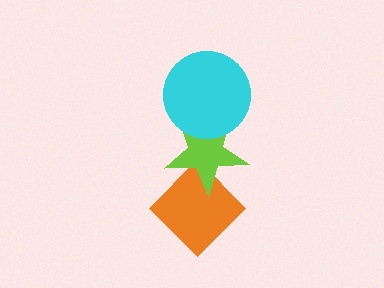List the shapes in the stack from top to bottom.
From top to bottom: the cyan circle, the lime star, the orange diamond.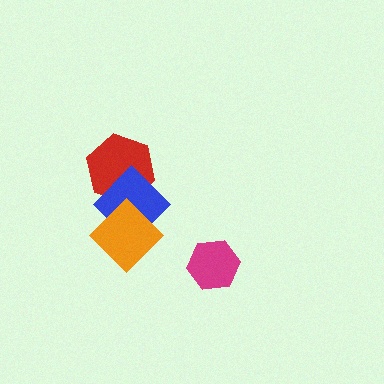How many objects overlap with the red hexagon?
1 object overlaps with the red hexagon.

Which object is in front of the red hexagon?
The blue diamond is in front of the red hexagon.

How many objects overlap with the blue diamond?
2 objects overlap with the blue diamond.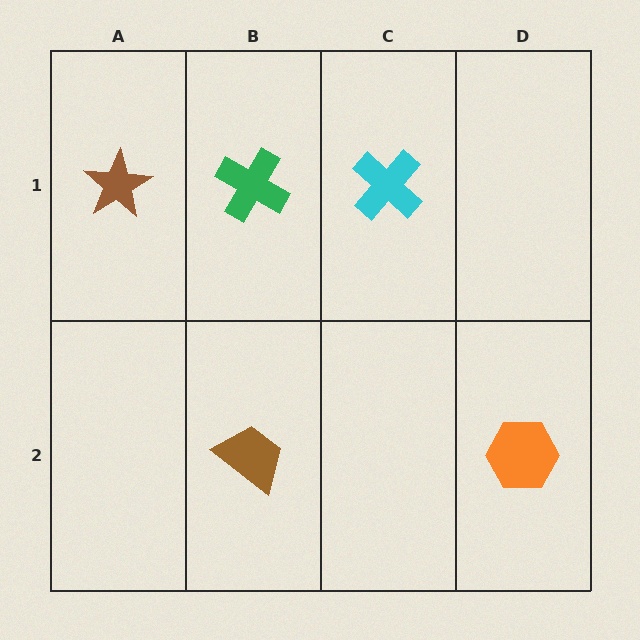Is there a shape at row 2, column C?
No, that cell is empty.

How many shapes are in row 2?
2 shapes.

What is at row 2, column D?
An orange hexagon.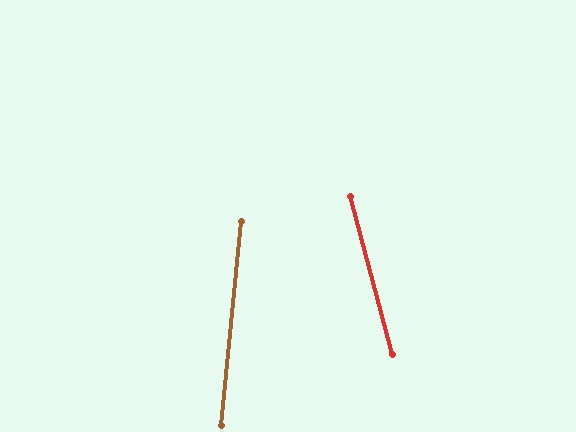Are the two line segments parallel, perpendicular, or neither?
Neither parallel nor perpendicular — they differ by about 21°.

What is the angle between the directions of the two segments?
Approximately 21 degrees.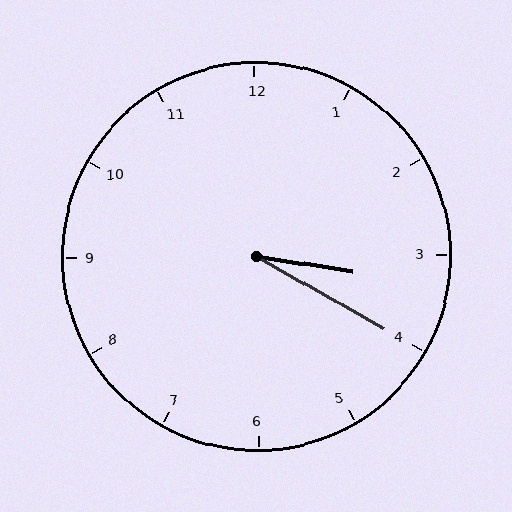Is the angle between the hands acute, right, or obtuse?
It is acute.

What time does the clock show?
3:20.